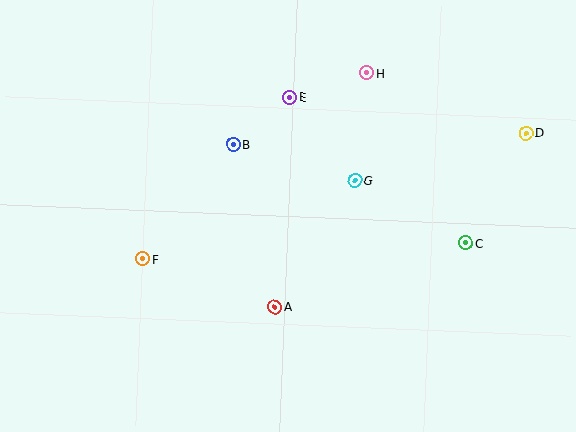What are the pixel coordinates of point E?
Point E is at (290, 97).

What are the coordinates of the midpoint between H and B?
The midpoint between H and B is at (300, 109).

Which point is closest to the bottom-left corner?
Point F is closest to the bottom-left corner.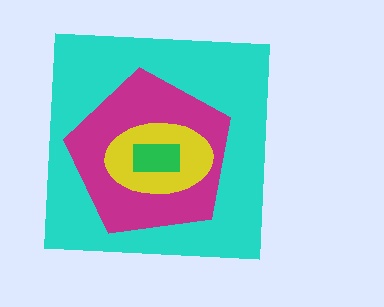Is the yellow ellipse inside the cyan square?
Yes.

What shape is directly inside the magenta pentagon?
The yellow ellipse.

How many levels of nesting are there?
4.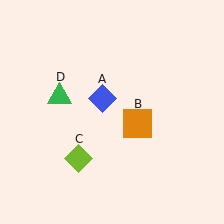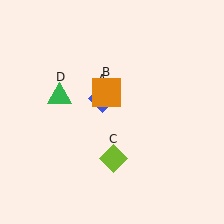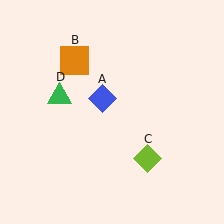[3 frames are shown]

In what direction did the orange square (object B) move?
The orange square (object B) moved up and to the left.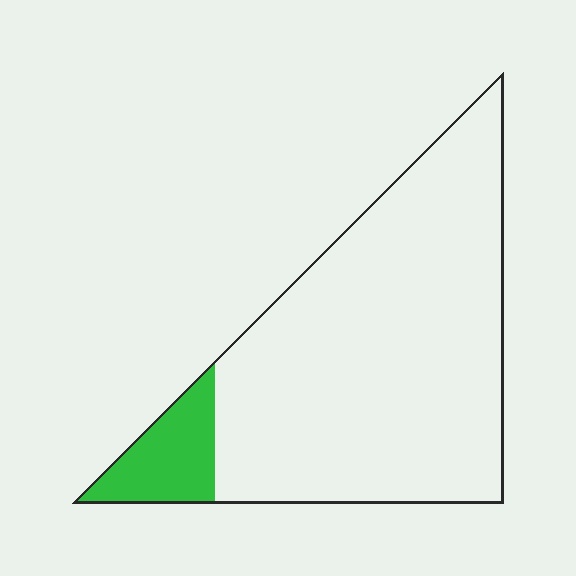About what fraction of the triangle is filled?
About one tenth (1/10).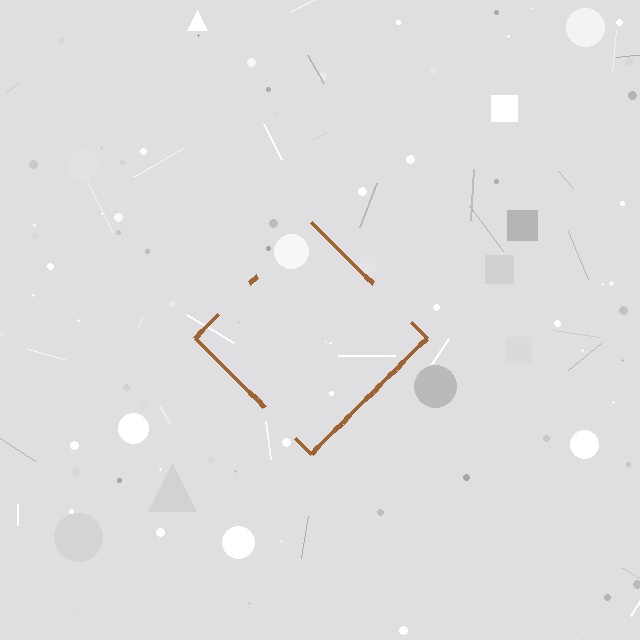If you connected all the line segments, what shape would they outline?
They would outline a diamond.